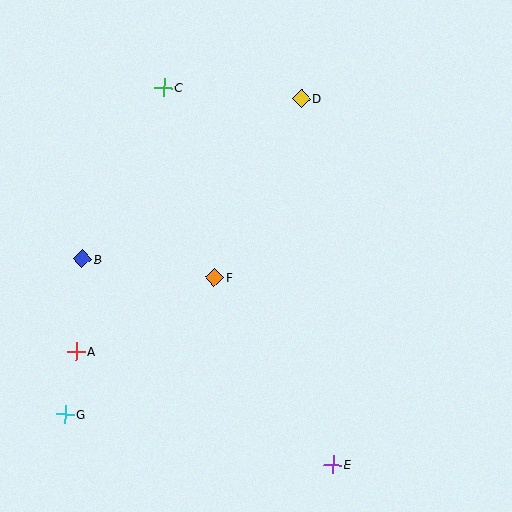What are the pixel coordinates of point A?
Point A is at (76, 351).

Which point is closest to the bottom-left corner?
Point G is closest to the bottom-left corner.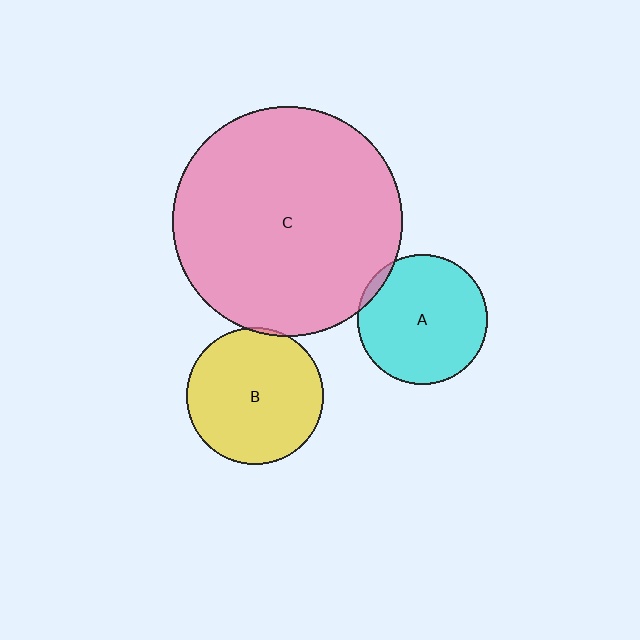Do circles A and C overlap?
Yes.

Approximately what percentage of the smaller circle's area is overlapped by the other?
Approximately 5%.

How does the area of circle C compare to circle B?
Approximately 2.8 times.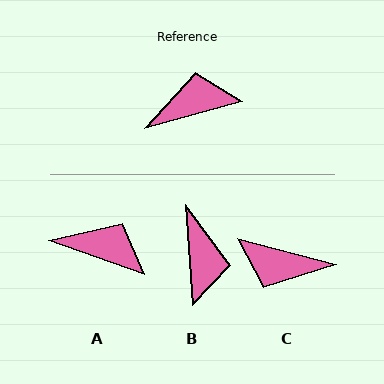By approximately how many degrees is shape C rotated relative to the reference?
Approximately 149 degrees counter-clockwise.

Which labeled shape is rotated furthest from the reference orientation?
C, about 149 degrees away.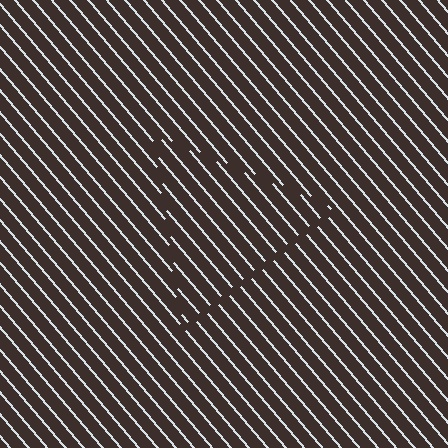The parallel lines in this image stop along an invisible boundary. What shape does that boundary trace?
An illusory triangle. The interior of the shape contains the same grating, shifted by half a period — the contour is defined by the phase discontinuity where line-ends from the inner and outer gratings abut.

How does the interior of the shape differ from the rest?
The interior of the shape contains the same grating, shifted by half a period — the contour is defined by the phase discontinuity where line-ends from the inner and outer gratings abut.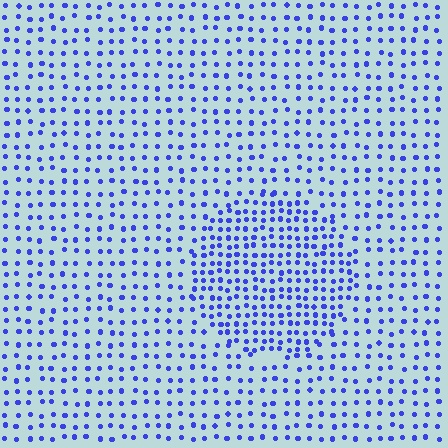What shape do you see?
I see a circle.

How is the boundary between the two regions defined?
The boundary is defined by a change in element density (approximately 1.8x ratio). All elements are the same color, size, and shape.